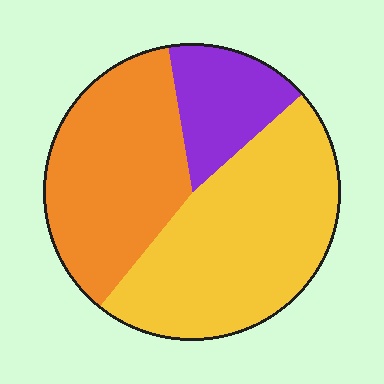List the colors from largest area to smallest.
From largest to smallest: yellow, orange, purple.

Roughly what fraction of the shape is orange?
Orange covers roughly 35% of the shape.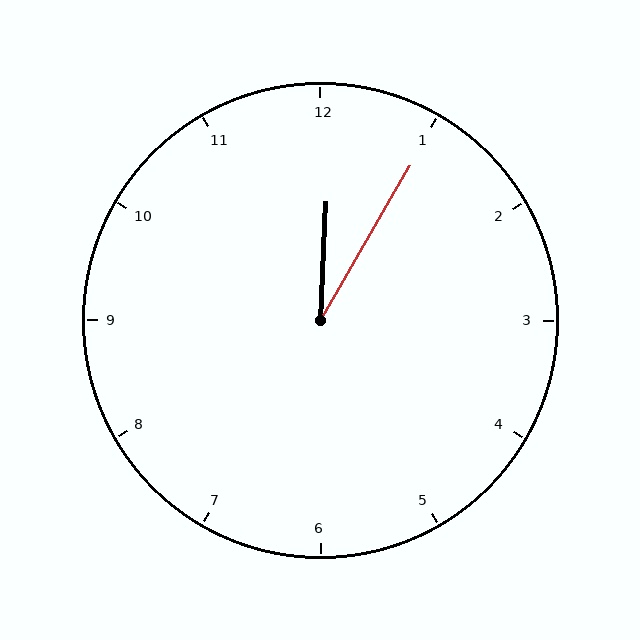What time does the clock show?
12:05.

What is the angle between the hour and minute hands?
Approximately 28 degrees.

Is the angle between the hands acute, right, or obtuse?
It is acute.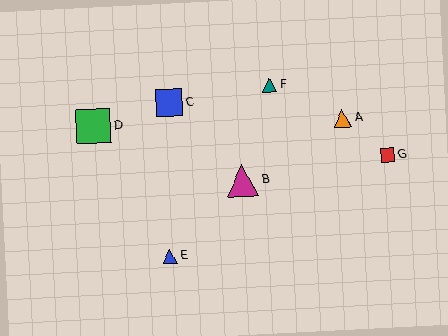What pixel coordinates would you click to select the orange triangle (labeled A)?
Click at (342, 118) to select the orange triangle A.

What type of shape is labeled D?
Shape D is a green square.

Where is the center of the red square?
The center of the red square is at (388, 155).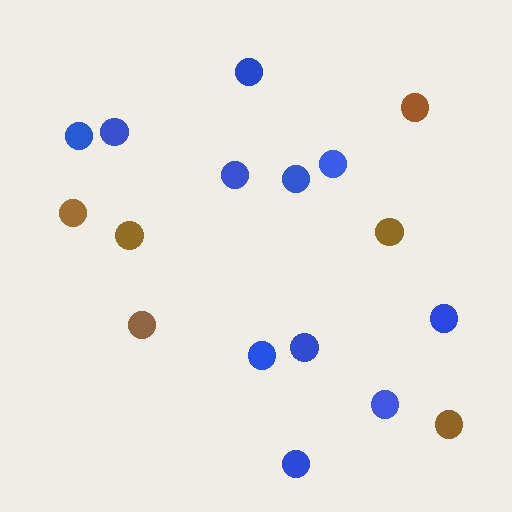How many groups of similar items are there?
There are 2 groups: one group of brown circles (6) and one group of blue circles (11).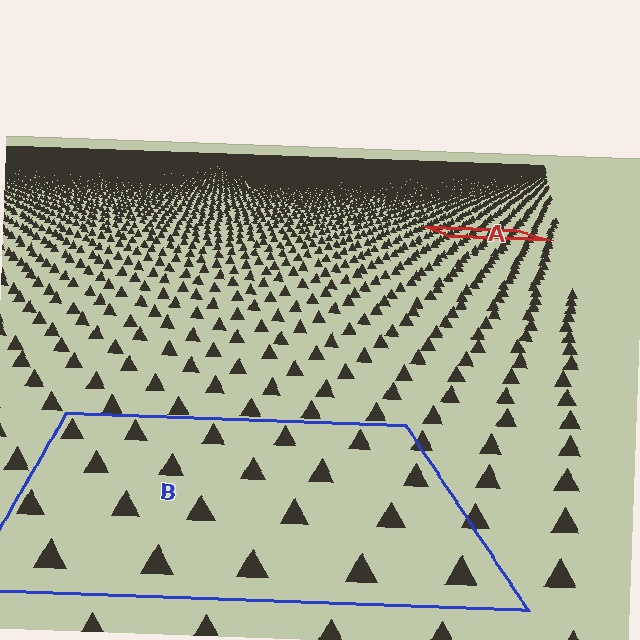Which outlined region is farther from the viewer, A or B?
Region A is farther from the viewer — the texture elements inside it appear smaller and more densely packed.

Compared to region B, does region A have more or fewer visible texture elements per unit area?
Region A has more texture elements per unit area — they are packed more densely because it is farther away.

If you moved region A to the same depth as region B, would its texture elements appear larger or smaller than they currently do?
They would appear larger. At a closer depth, the same texture elements are projected at a bigger on-screen size.